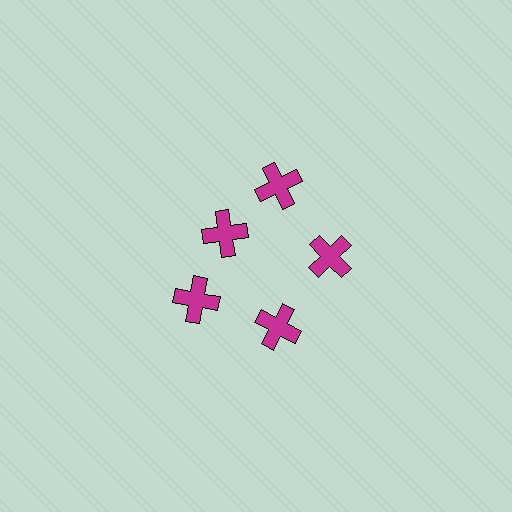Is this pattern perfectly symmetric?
No. The 5 magenta crosses are arranged in a ring, but one element near the 10 o'clock position is pulled inward toward the center, breaking the 5-fold rotational symmetry.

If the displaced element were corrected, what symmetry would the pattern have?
It would have 5-fold rotational symmetry — the pattern would map onto itself every 72 degrees.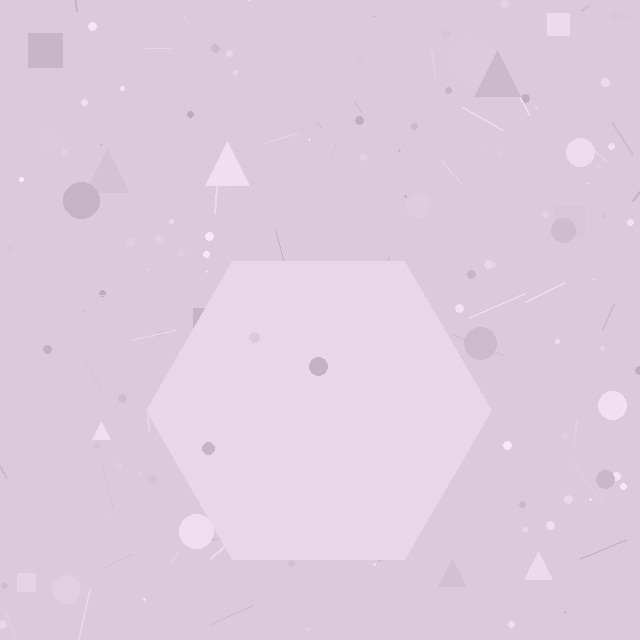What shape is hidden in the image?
A hexagon is hidden in the image.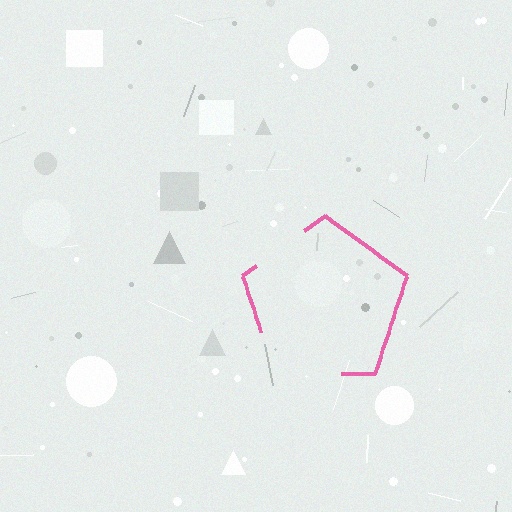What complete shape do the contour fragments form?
The contour fragments form a pentagon.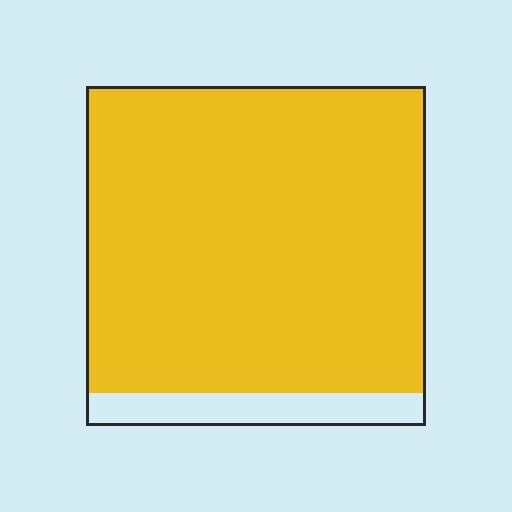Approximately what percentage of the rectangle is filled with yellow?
Approximately 90%.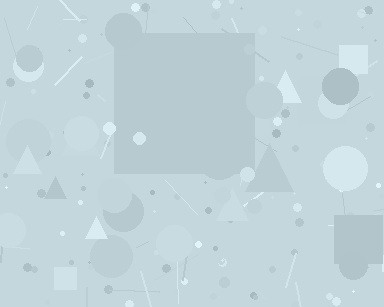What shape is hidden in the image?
A square is hidden in the image.